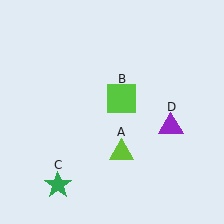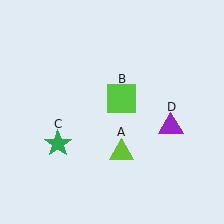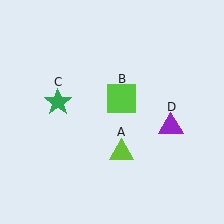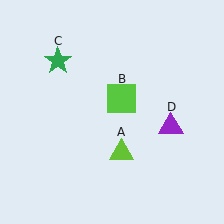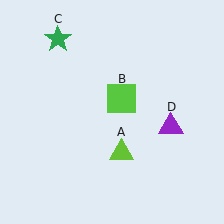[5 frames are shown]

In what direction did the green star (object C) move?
The green star (object C) moved up.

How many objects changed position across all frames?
1 object changed position: green star (object C).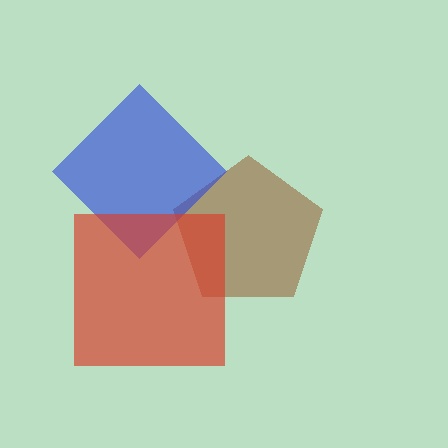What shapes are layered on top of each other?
The layered shapes are: a brown pentagon, a blue diamond, a red square.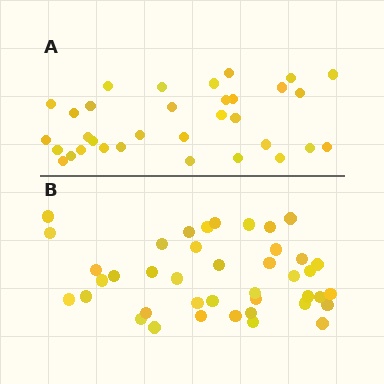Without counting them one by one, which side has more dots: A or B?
Region B (the bottom region) has more dots.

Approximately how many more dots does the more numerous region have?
Region B has roughly 8 or so more dots than region A.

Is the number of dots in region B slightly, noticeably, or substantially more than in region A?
Region B has only slightly more — the two regions are fairly close. The ratio is roughly 1.2 to 1.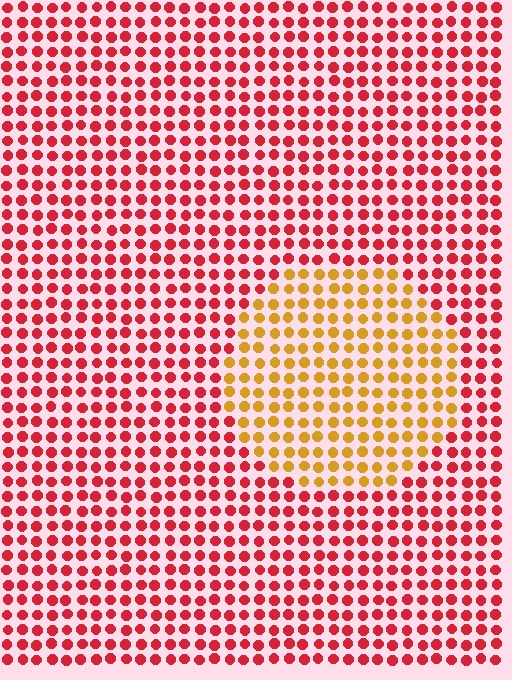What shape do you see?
I see a circle.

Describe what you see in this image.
The image is filled with small red elements in a uniform arrangement. A circle-shaped region is visible where the elements are tinted to a slightly different hue, forming a subtle color boundary.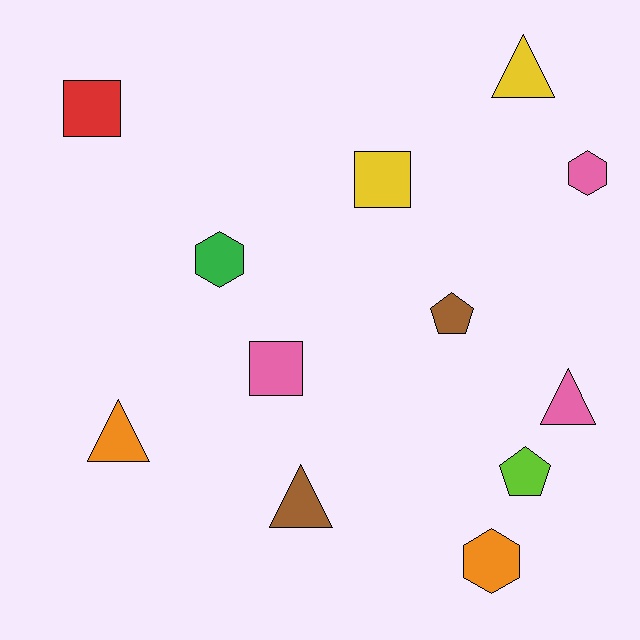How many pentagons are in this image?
There are 2 pentagons.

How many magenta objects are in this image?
There are no magenta objects.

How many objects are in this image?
There are 12 objects.